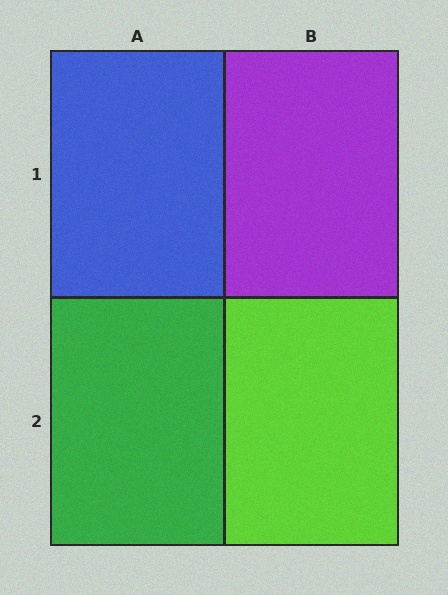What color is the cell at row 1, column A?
Blue.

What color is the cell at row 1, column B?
Purple.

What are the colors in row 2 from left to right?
Green, lime.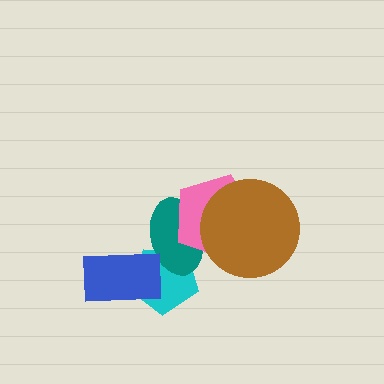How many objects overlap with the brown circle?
2 objects overlap with the brown circle.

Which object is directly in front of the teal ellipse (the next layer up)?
The pink pentagon is directly in front of the teal ellipse.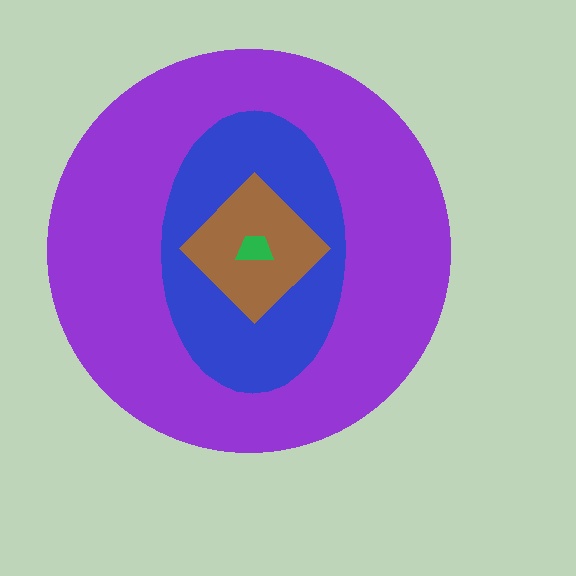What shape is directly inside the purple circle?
The blue ellipse.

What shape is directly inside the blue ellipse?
The brown diamond.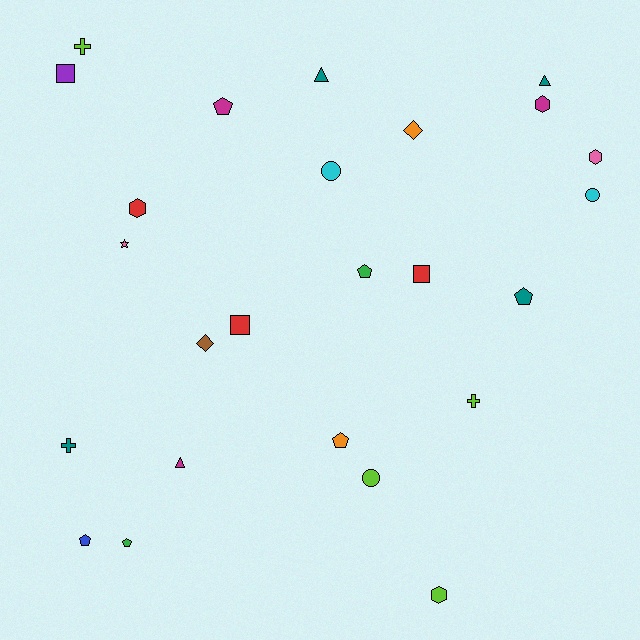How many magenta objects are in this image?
There are 3 magenta objects.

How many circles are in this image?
There are 3 circles.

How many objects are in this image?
There are 25 objects.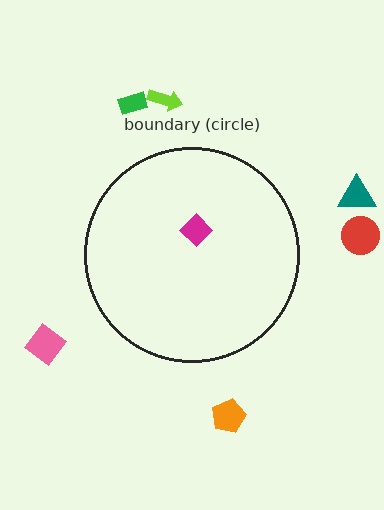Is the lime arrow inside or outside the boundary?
Outside.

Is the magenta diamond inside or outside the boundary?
Inside.